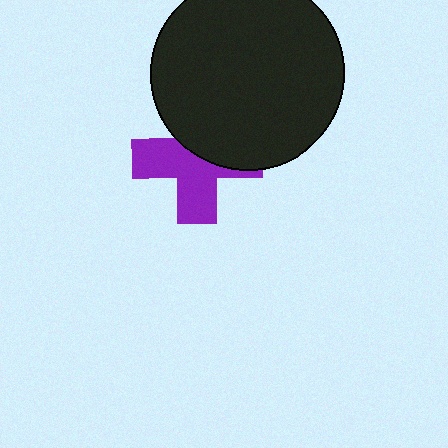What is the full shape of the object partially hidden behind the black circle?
The partially hidden object is a purple cross.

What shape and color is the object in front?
The object in front is a black circle.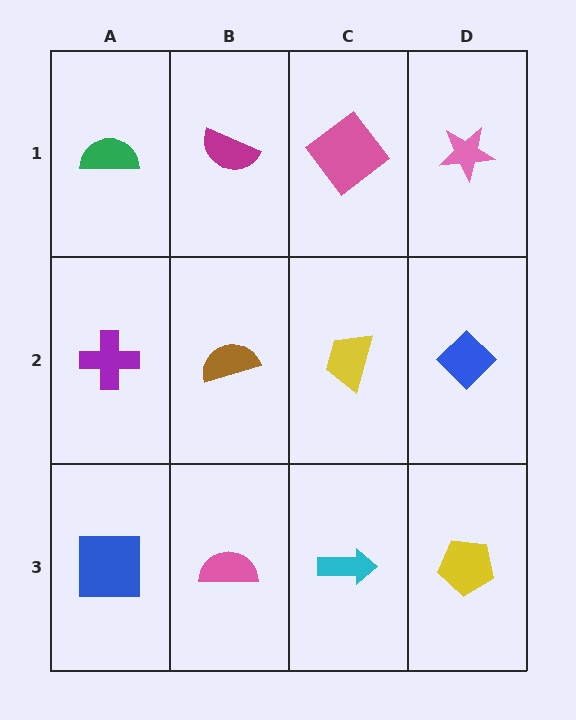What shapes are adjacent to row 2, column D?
A pink star (row 1, column D), a yellow pentagon (row 3, column D), a yellow trapezoid (row 2, column C).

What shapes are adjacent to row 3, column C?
A yellow trapezoid (row 2, column C), a pink semicircle (row 3, column B), a yellow pentagon (row 3, column D).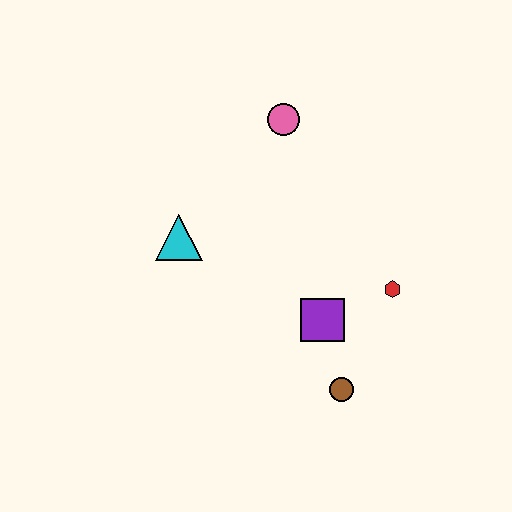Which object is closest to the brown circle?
The purple square is closest to the brown circle.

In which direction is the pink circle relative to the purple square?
The pink circle is above the purple square.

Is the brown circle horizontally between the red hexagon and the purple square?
Yes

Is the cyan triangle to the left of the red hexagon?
Yes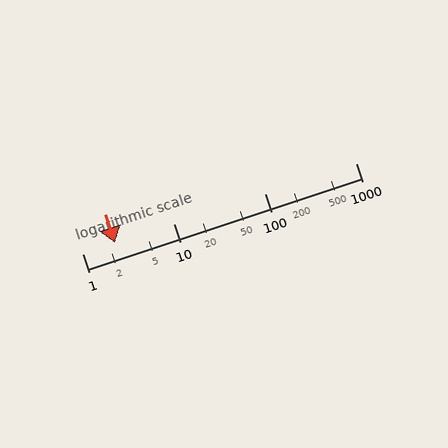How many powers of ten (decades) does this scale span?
The scale spans 3 decades, from 1 to 1000.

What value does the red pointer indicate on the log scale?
The pointer indicates approximately 2.3.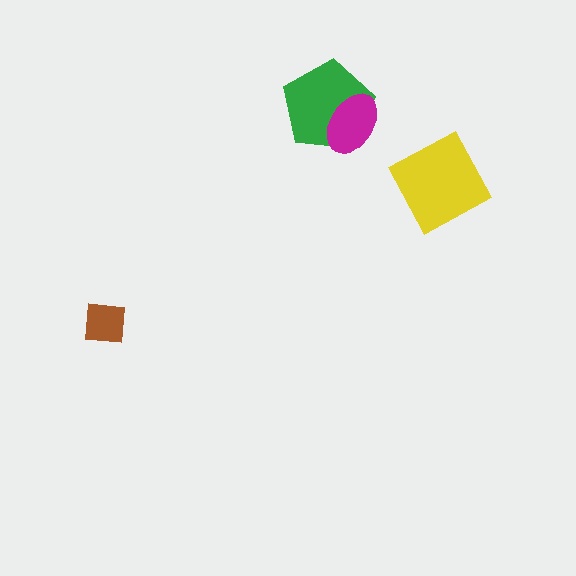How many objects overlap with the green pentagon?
1 object overlaps with the green pentagon.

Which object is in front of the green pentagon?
The magenta ellipse is in front of the green pentagon.